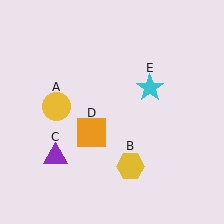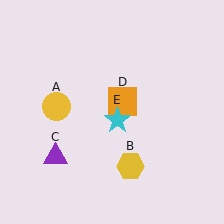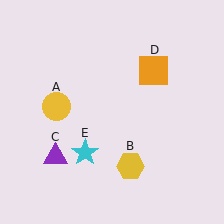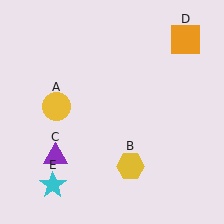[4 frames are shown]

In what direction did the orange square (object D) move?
The orange square (object D) moved up and to the right.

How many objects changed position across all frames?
2 objects changed position: orange square (object D), cyan star (object E).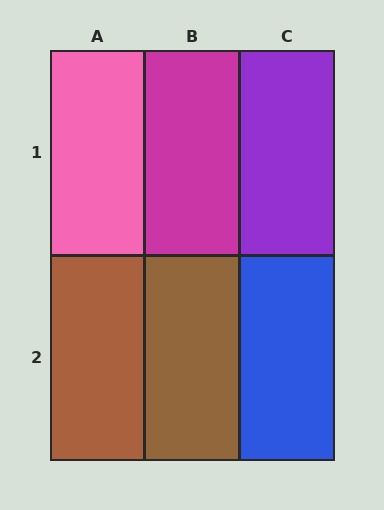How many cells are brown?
2 cells are brown.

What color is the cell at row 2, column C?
Blue.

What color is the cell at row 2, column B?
Brown.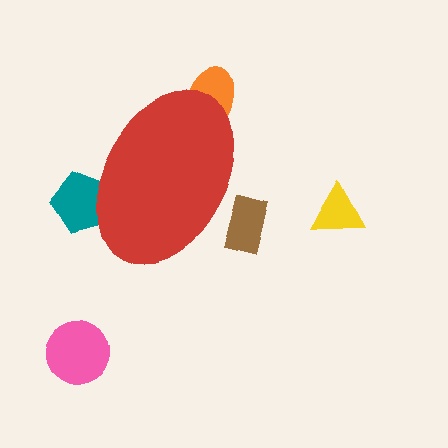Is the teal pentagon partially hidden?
Yes, the teal pentagon is partially hidden behind the red ellipse.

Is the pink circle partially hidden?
No, the pink circle is fully visible.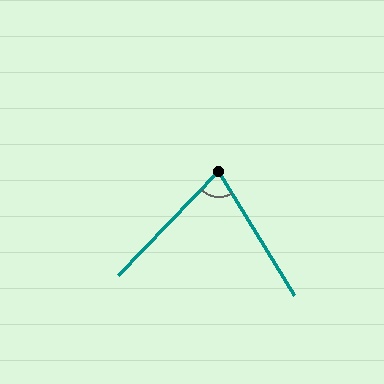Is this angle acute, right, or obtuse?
It is acute.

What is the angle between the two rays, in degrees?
Approximately 75 degrees.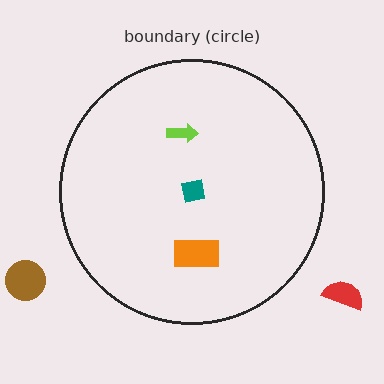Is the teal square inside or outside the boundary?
Inside.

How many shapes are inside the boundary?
3 inside, 2 outside.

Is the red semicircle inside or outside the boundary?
Outside.